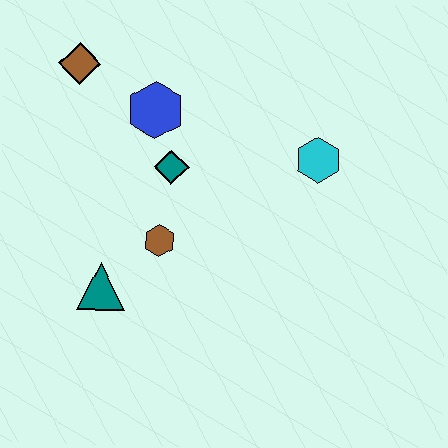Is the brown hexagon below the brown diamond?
Yes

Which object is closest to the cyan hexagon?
The teal diamond is closest to the cyan hexagon.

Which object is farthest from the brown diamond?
The cyan hexagon is farthest from the brown diamond.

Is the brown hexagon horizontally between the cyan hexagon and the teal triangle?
Yes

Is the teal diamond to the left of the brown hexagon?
No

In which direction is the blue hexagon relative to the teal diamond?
The blue hexagon is above the teal diamond.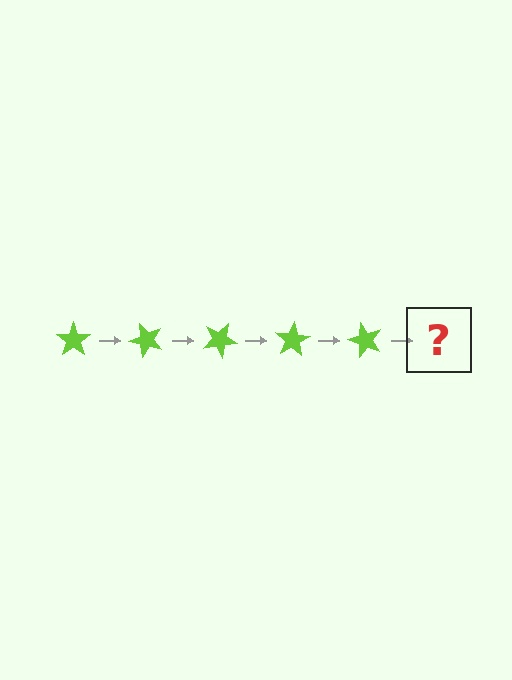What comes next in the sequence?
The next element should be a lime star rotated 250 degrees.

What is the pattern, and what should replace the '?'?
The pattern is that the star rotates 50 degrees each step. The '?' should be a lime star rotated 250 degrees.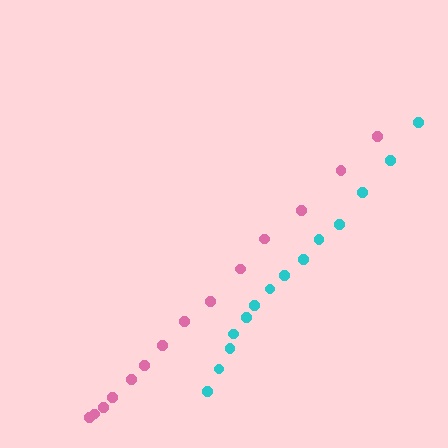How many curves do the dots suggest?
There are 2 distinct paths.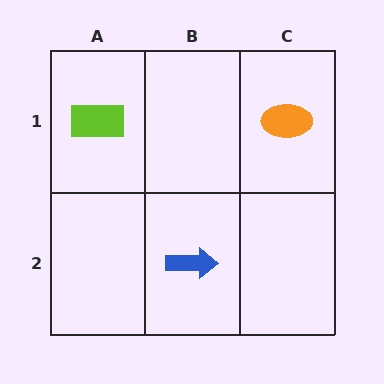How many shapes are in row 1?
2 shapes.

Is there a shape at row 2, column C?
No, that cell is empty.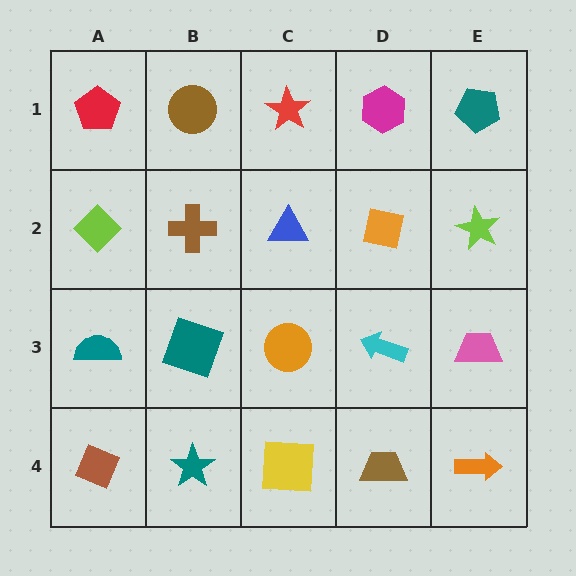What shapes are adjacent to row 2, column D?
A magenta hexagon (row 1, column D), a cyan arrow (row 3, column D), a blue triangle (row 2, column C), a lime star (row 2, column E).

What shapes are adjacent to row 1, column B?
A brown cross (row 2, column B), a red pentagon (row 1, column A), a red star (row 1, column C).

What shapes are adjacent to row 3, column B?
A brown cross (row 2, column B), a teal star (row 4, column B), a teal semicircle (row 3, column A), an orange circle (row 3, column C).